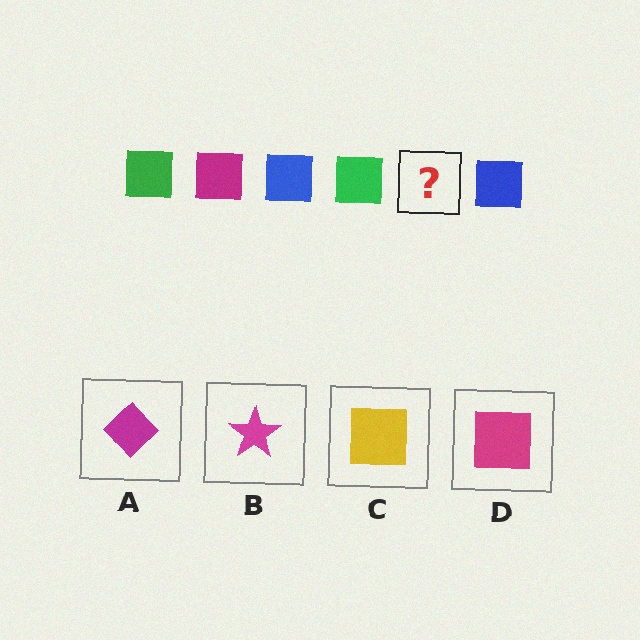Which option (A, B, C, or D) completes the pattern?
D.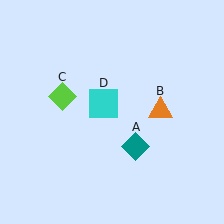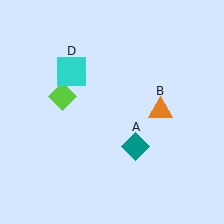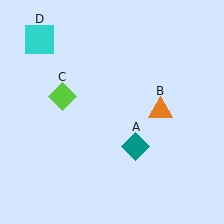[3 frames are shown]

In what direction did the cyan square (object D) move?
The cyan square (object D) moved up and to the left.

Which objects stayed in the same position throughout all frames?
Teal diamond (object A) and orange triangle (object B) and lime diamond (object C) remained stationary.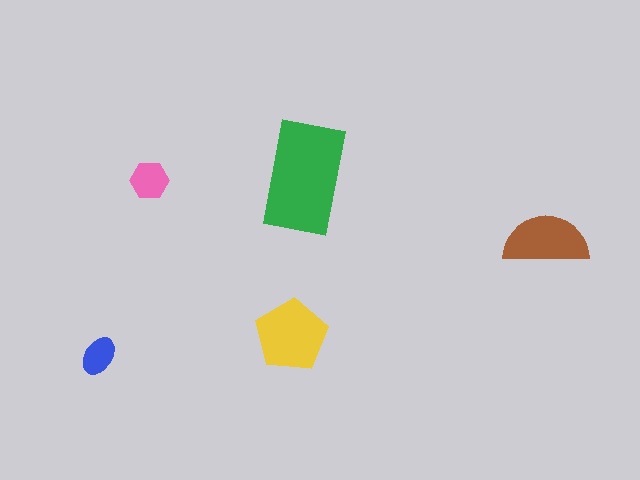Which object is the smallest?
The blue ellipse.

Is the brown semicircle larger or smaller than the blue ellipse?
Larger.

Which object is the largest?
The green rectangle.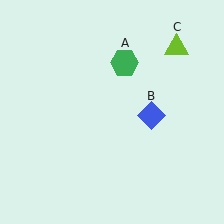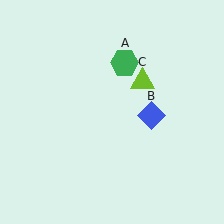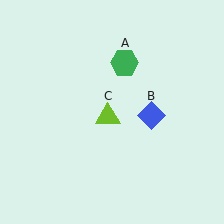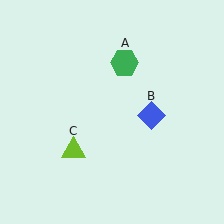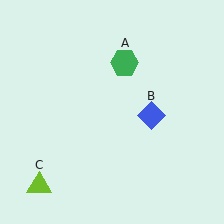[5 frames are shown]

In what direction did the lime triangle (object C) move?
The lime triangle (object C) moved down and to the left.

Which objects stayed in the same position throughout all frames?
Green hexagon (object A) and blue diamond (object B) remained stationary.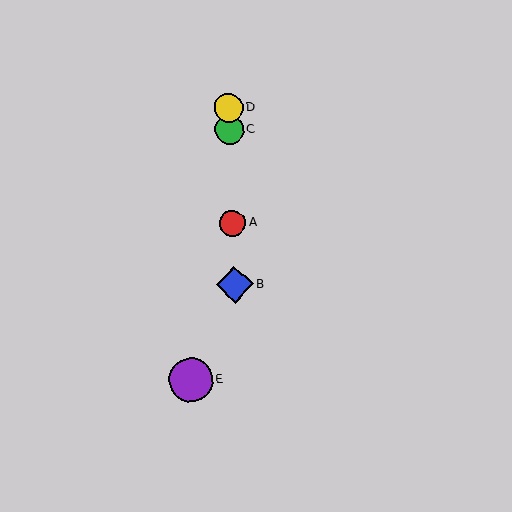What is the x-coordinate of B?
Object B is at x≈235.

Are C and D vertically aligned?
Yes, both are at x≈229.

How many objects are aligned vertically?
4 objects (A, B, C, D) are aligned vertically.